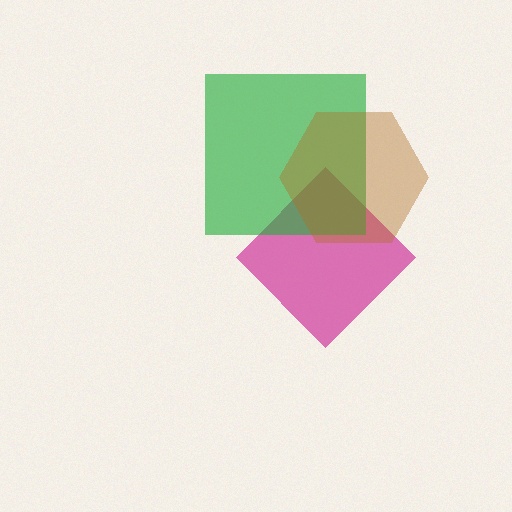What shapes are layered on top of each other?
The layered shapes are: a magenta diamond, a green square, a brown hexagon.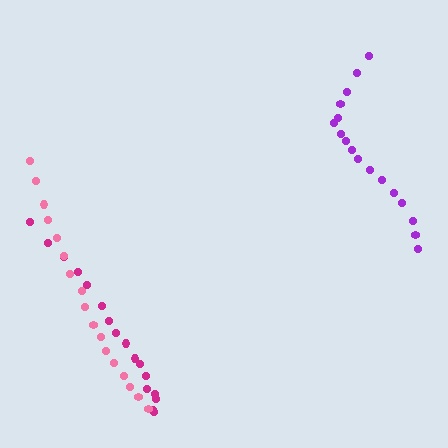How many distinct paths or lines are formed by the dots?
There are 3 distinct paths.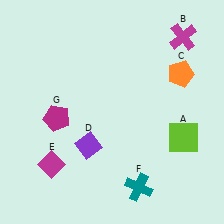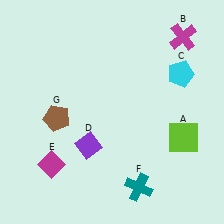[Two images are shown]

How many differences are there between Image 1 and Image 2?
There are 2 differences between the two images.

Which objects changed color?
C changed from orange to cyan. G changed from magenta to brown.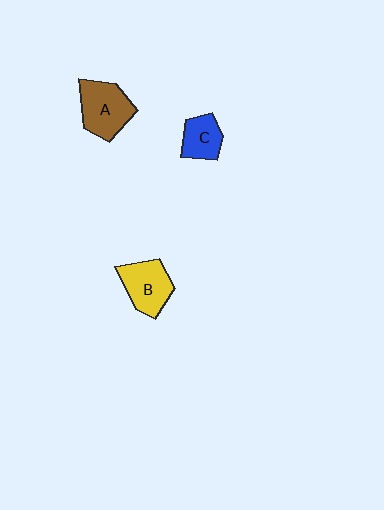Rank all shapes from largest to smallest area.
From largest to smallest: A (brown), B (yellow), C (blue).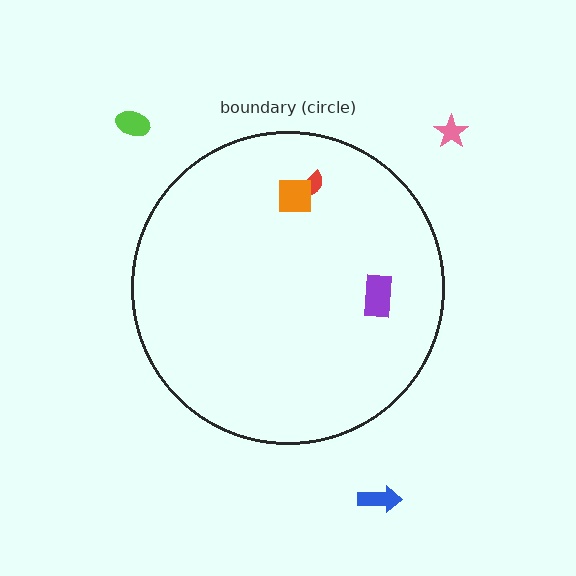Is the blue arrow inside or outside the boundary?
Outside.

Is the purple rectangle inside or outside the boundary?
Inside.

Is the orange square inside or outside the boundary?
Inside.